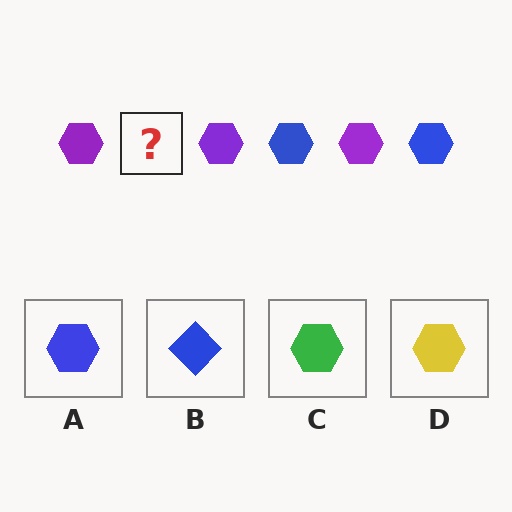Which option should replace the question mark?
Option A.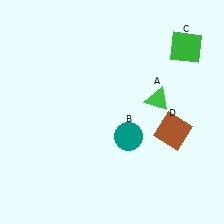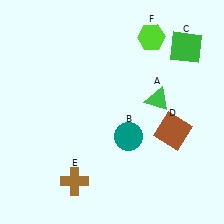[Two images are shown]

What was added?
A brown cross (E), a lime hexagon (F) were added in Image 2.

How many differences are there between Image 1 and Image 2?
There are 2 differences between the two images.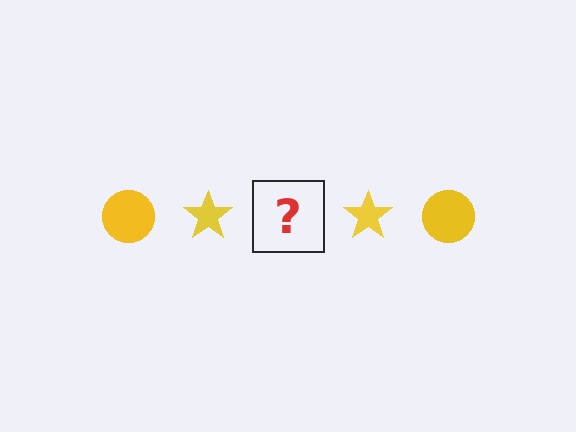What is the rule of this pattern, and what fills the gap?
The rule is that the pattern cycles through circle, star shapes in yellow. The gap should be filled with a yellow circle.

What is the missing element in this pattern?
The missing element is a yellow circle.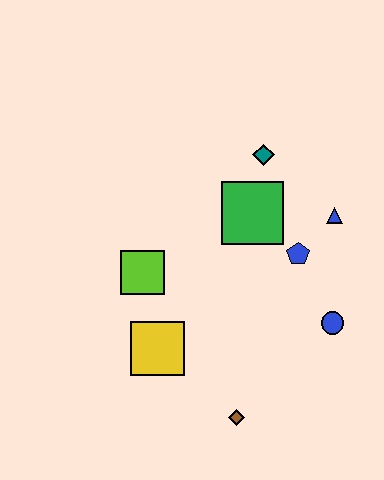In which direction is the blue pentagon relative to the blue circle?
The blue pentagon is above the blue circle.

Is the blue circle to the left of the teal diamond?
No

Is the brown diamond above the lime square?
No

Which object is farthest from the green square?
The brown diamond is farthest from the green square.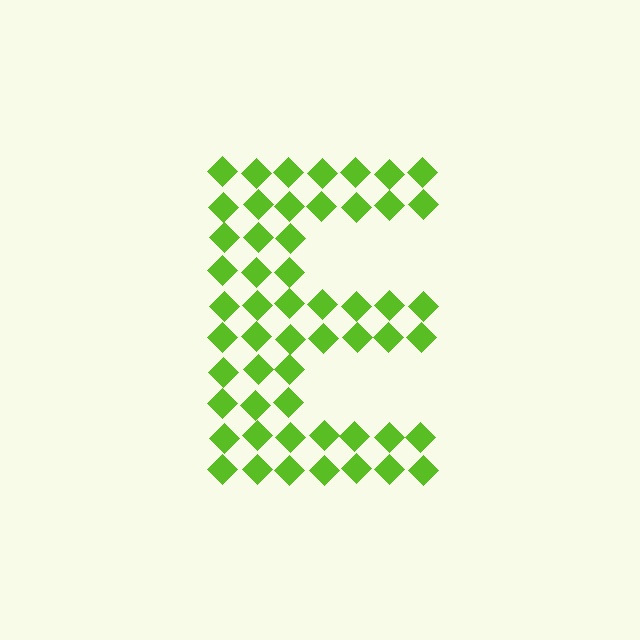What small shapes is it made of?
It is made of small diamonds.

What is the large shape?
The large shape is the letter E.